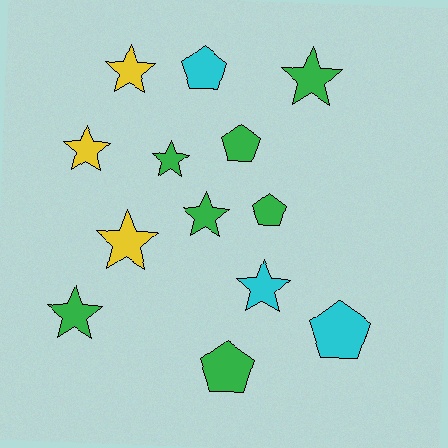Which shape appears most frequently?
Star, with 8 objects.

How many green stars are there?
There are 4 green stars.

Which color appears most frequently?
Green, with 7 objects.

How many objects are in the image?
There are 13 objects.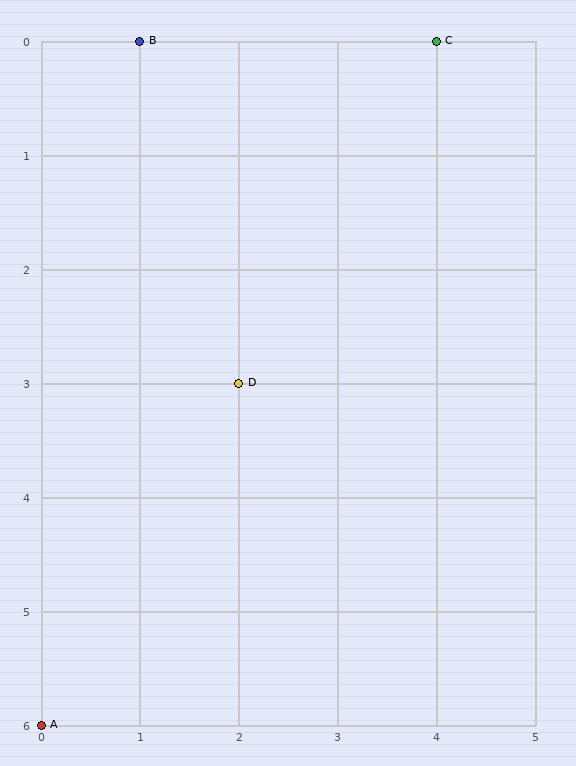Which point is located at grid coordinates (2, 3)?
Point D is at (2, 3).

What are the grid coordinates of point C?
Point C is at grid coordinates (4, 0).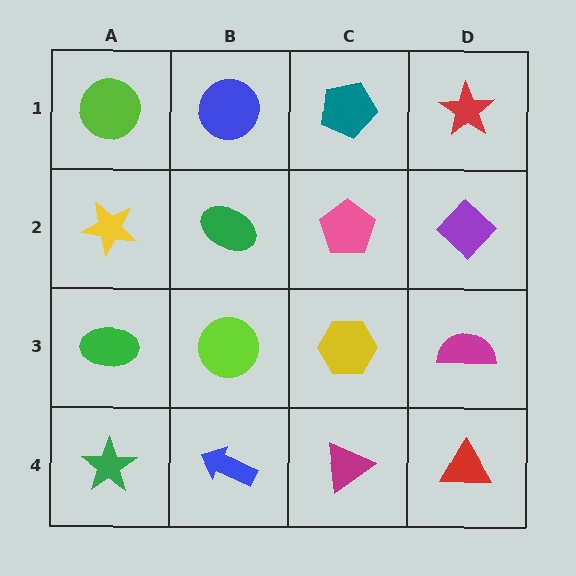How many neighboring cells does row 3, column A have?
3.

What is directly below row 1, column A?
A yellow star.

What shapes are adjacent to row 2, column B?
A blue circle (row 1, column B), a lime circle (row 3, column B), a yellow star (row 2, column A), a pink pentagon (row 2, column C).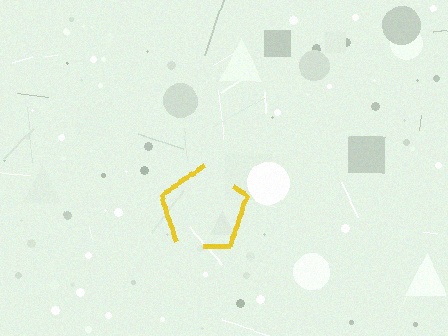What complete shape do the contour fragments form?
The contour fragments form a pentagon.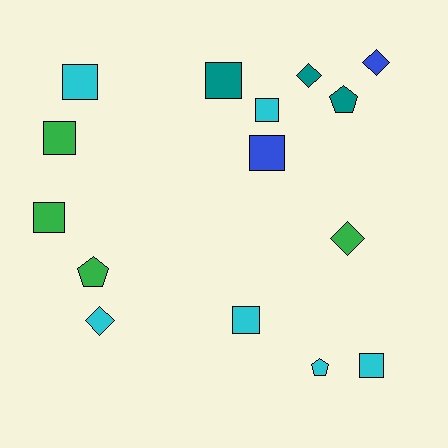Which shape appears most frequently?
Square, with 8 objects.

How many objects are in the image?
There are 15 objects.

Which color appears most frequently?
Cyan, with 6 objects.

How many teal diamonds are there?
There is 1 teal diamond.